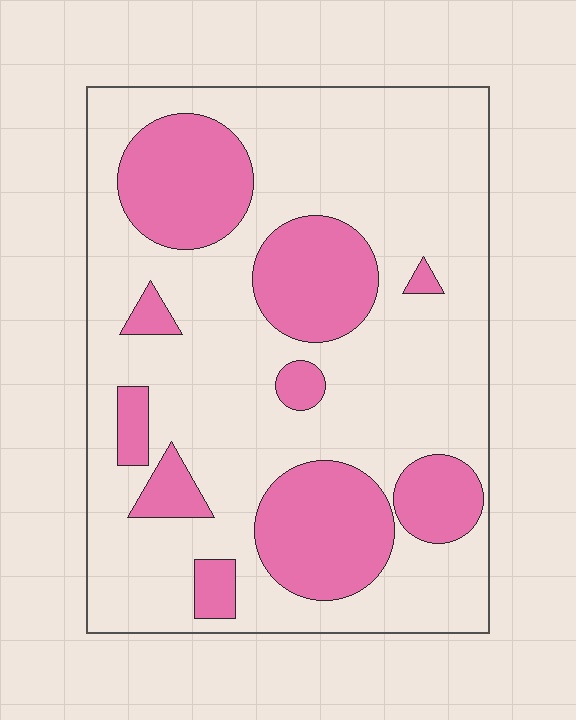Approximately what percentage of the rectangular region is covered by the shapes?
Approximately 30%.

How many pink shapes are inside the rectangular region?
10.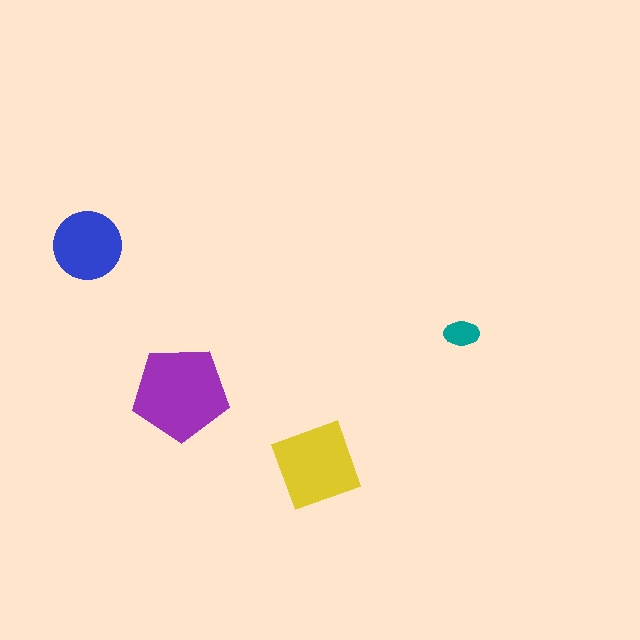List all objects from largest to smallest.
The purple pentagon, the yellow diamond, the blue circle, the teal ellipse.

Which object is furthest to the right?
The teal ellipse is rightmost.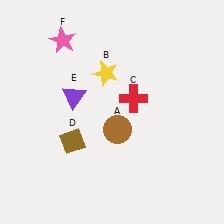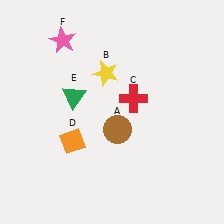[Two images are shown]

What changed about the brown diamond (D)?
In Image 1, D is brown. In Image 2, it changed to orange.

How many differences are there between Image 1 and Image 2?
There are 2 differences between the two images.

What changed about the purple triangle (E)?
In Image 1, E is purple. In Image 2, it changed to green.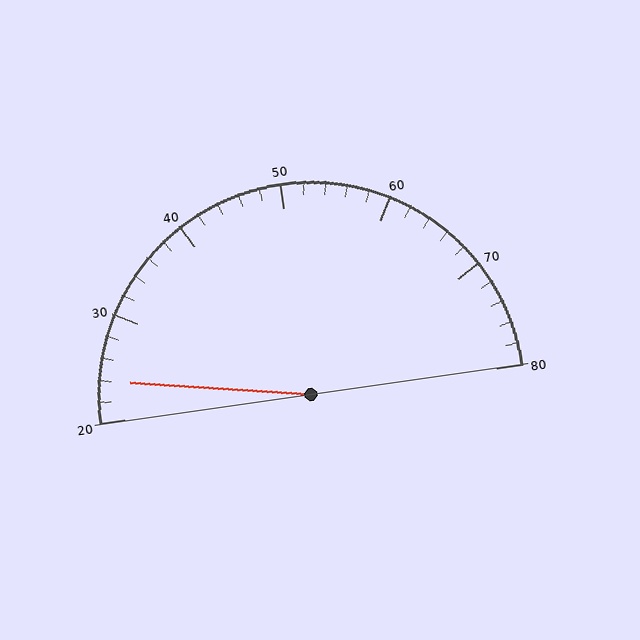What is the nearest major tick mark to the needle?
The nearest major tick mark is 20.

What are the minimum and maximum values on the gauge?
The gauge ranges from 20 to 80.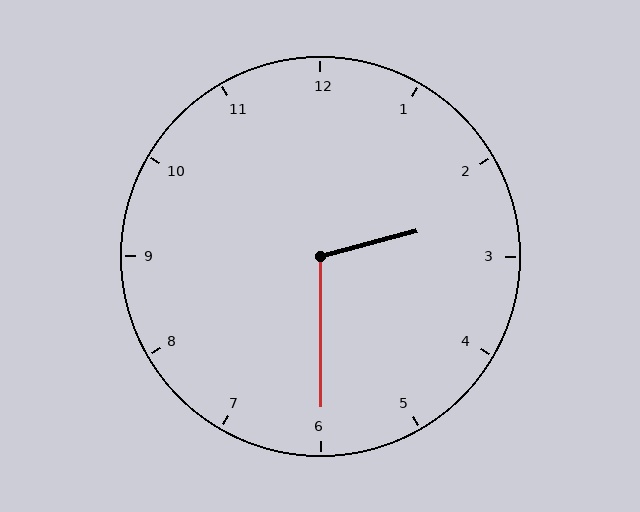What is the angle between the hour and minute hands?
Approximately 105 degrees.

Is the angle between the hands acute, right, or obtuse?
It is obtuse.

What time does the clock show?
2:30.